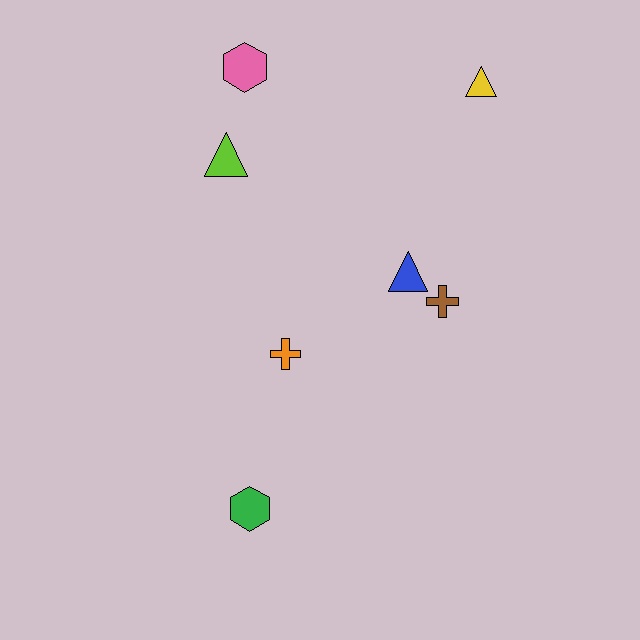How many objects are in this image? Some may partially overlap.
There are 7 objects.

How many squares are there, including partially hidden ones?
There are no squares.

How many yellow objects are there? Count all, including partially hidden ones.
There is 1 yellow object.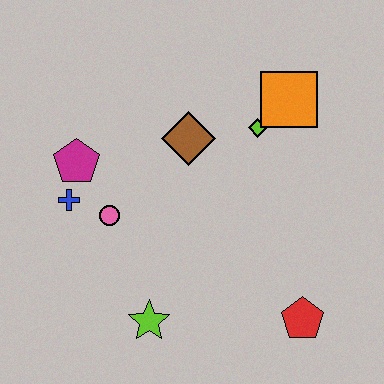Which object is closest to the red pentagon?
The lime star is closest to the red pentagon.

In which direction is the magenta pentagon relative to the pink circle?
The magenta pentagon is above the pink circle.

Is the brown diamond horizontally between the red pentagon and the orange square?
No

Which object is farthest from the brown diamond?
The red pentagon is farthest from the brown diamond.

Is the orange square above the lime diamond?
Yes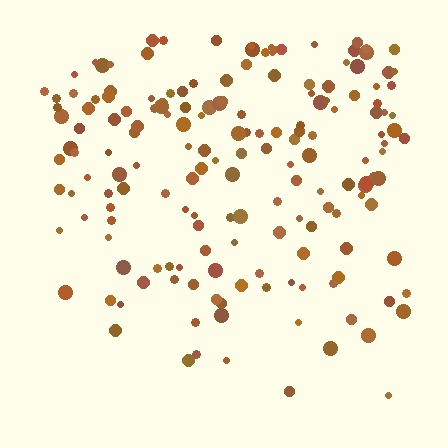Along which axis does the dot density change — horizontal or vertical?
Vertical.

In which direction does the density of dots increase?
From bottom to top, with the top side densest.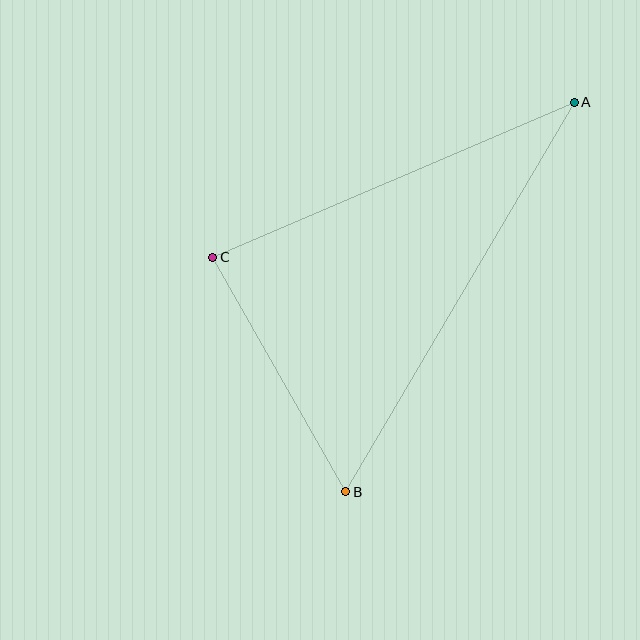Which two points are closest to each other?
Points B and C are closest to each other.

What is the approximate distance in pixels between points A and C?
The distance between A and C is approximately 393 pixels.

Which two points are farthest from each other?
Points A and B are farthest from each other.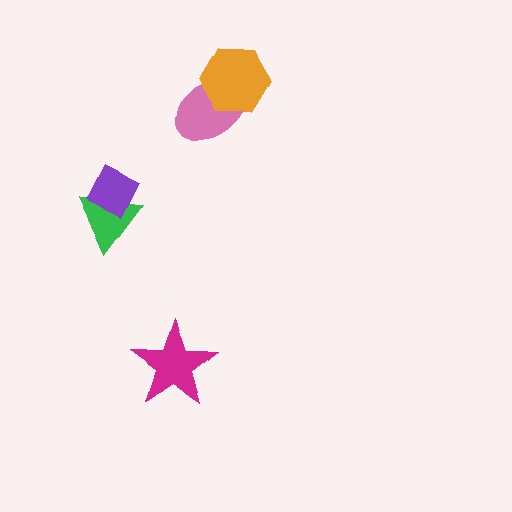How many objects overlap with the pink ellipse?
1 object overlaps with the pink ellipse.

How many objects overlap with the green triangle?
1 object overlaps with the green triangle.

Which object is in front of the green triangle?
The purple diamond is in front of the green triangle.